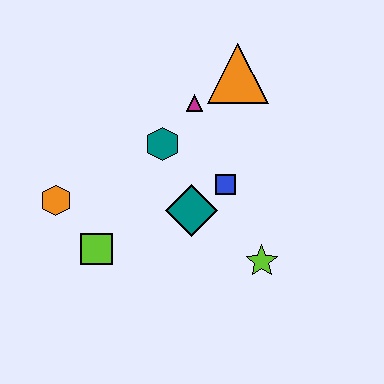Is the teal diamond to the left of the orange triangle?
Yes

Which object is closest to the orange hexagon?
The lime square is closest to the orange hexagon.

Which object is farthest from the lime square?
The orange triangle is farthest from the lime square.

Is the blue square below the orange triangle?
Yes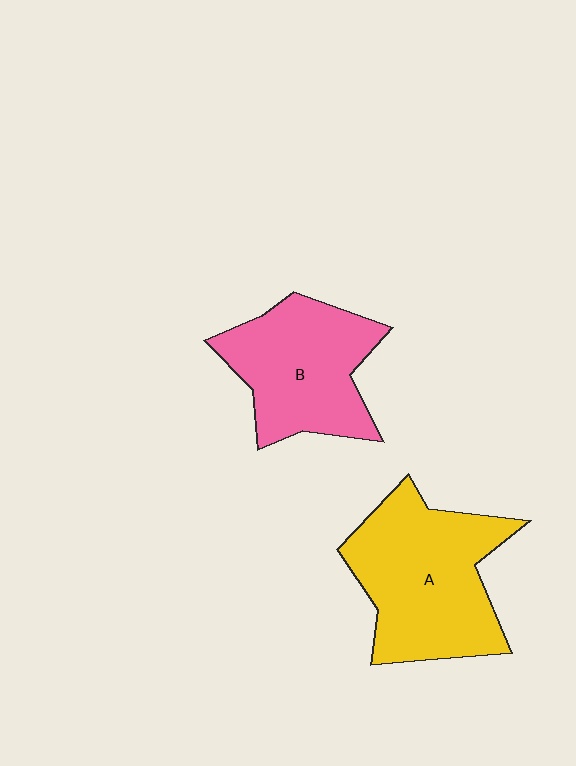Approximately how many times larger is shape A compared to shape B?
Approximately 1.2 times.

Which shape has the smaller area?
Shape B (pink).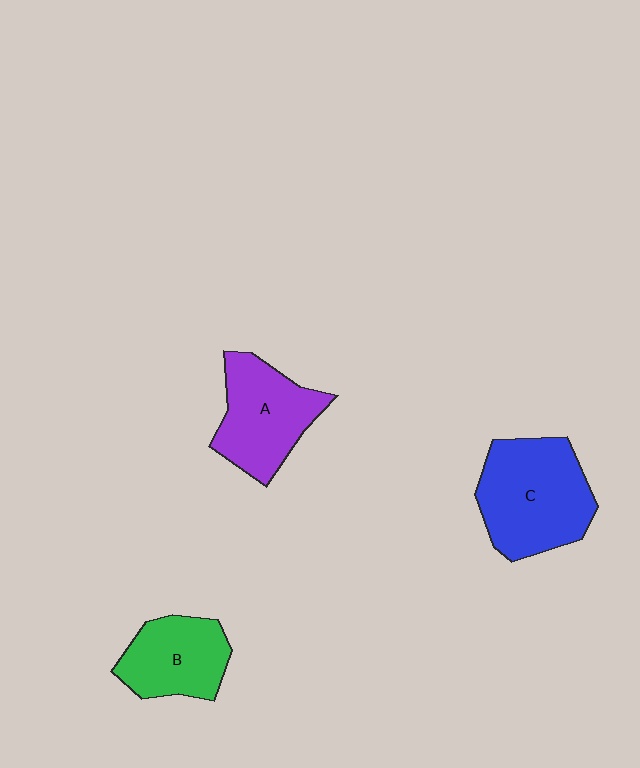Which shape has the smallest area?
Shape B (green).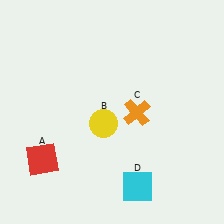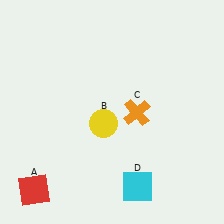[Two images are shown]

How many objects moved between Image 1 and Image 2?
1 object moved between the two images.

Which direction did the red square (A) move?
The red square (A) moved down.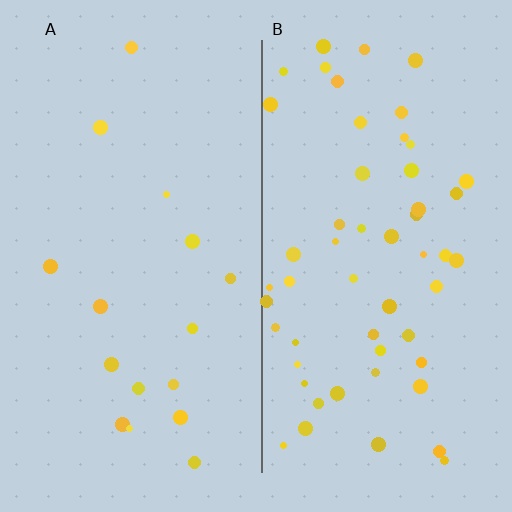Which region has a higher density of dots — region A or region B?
B (the right).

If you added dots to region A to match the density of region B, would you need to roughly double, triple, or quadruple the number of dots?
Approximately triple.